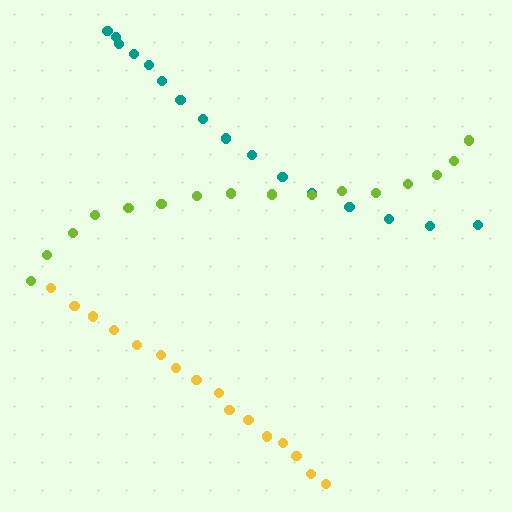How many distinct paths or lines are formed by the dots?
There are 3 distinct paths.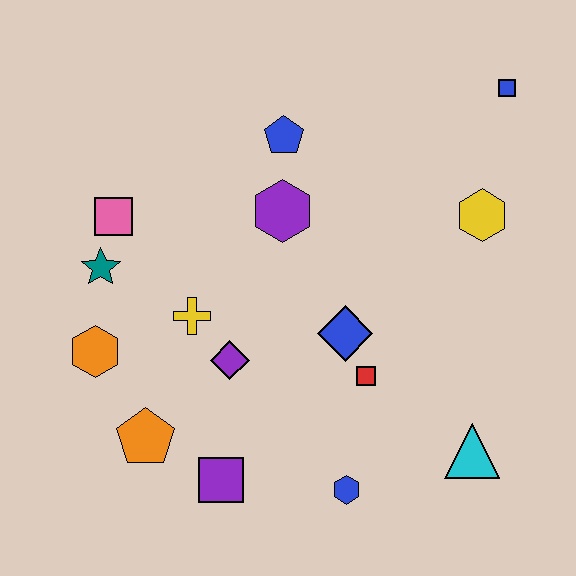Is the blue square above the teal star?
Yes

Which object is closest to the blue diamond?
The red square is closest to the blue diamond.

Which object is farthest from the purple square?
The blue square is farthest from the purple square.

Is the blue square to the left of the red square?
No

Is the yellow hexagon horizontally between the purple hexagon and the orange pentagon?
No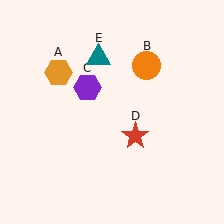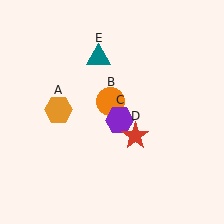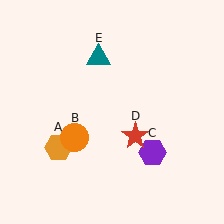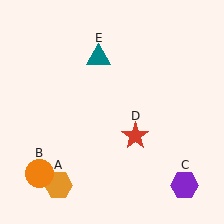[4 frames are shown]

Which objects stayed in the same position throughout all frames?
Red star (object D) and teal triangle (object E) remained stationary.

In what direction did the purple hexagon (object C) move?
The purple hexagon (object C) moved down and to the right.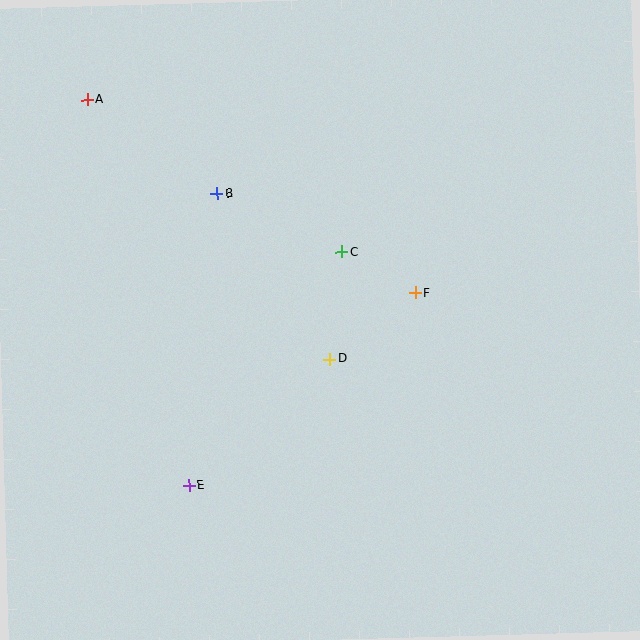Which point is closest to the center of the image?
Point D at (330, 359) is closest to the center.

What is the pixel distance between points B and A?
The distance between B and A is 160 pixels.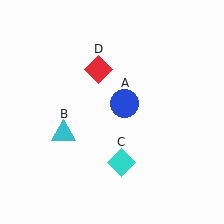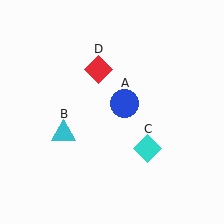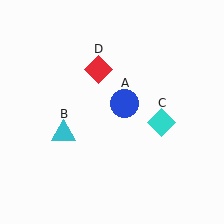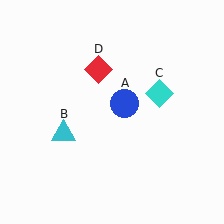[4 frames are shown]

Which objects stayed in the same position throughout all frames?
Blue circle (object A) and cyan triangle (object B) and red diamond (object D) remained stationary.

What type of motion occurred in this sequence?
The cyan diamond (object C) rotated counterclockwise around the center of the scene.